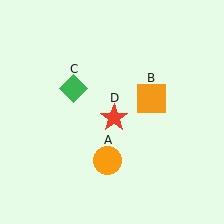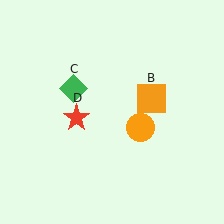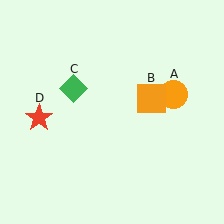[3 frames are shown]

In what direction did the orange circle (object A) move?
The orange circle (object A) moved up and to the right.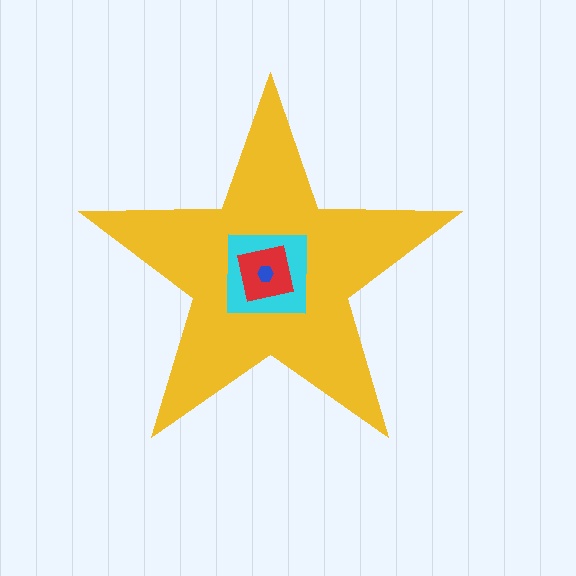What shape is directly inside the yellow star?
The cyan square.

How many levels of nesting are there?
4.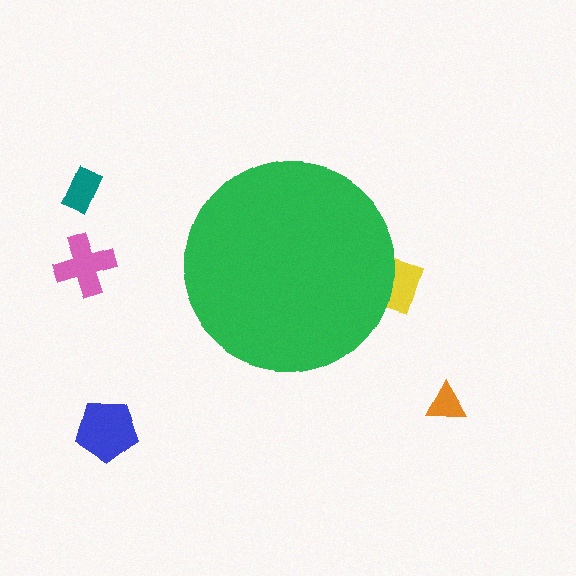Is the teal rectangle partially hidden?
No, the teal rectangle is fully visible.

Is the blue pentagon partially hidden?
No, the blue pentagon is fully visible.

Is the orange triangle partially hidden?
No, the orange triangle is fully visible.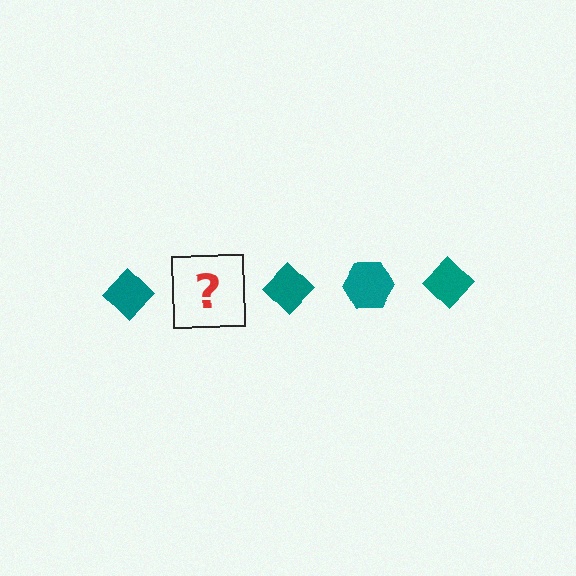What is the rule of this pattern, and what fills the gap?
The rule is that the pattern cycles through diamond, hexagon shapes in teal. The gap should be filled with a teal hexagon.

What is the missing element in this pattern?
The missing element is a teal hexagon.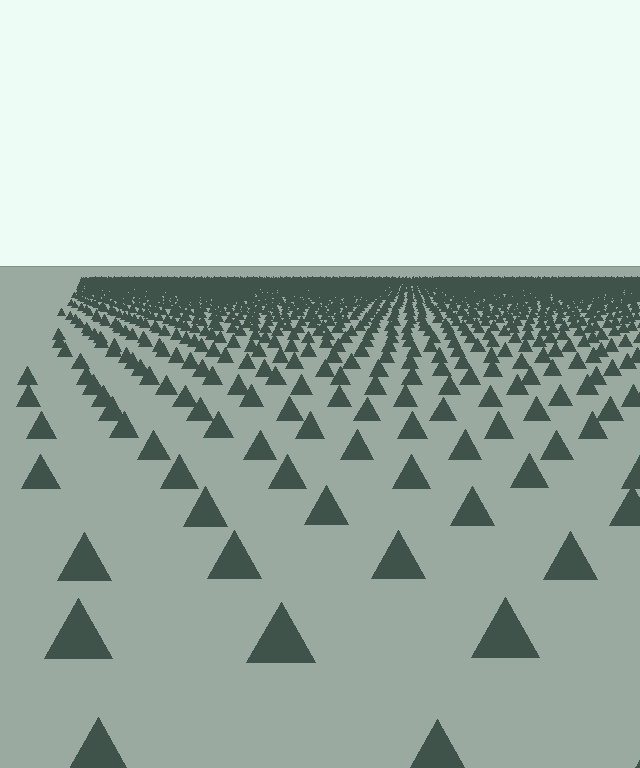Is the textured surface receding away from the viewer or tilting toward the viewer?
The surface is receding away from the viewer. Texture elements get smaller and denser toward the top.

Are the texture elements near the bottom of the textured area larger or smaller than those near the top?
Larger. Near the bottom, elements are closer to the viewer and appear at a bigger on-screen size.